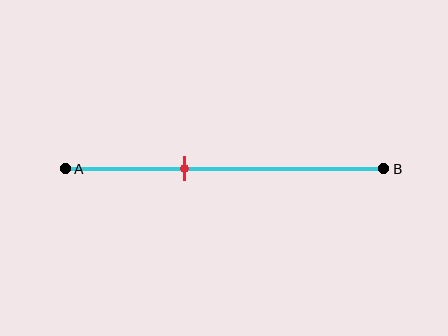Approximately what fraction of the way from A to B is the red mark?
The red mark is approximately 35% of the way from A to B.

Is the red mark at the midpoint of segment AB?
No, the mark is at about 35% from A, not at the 50% midpoint.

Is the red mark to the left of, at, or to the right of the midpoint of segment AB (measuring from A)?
The red mark is to the left of the midpoint of segment AB.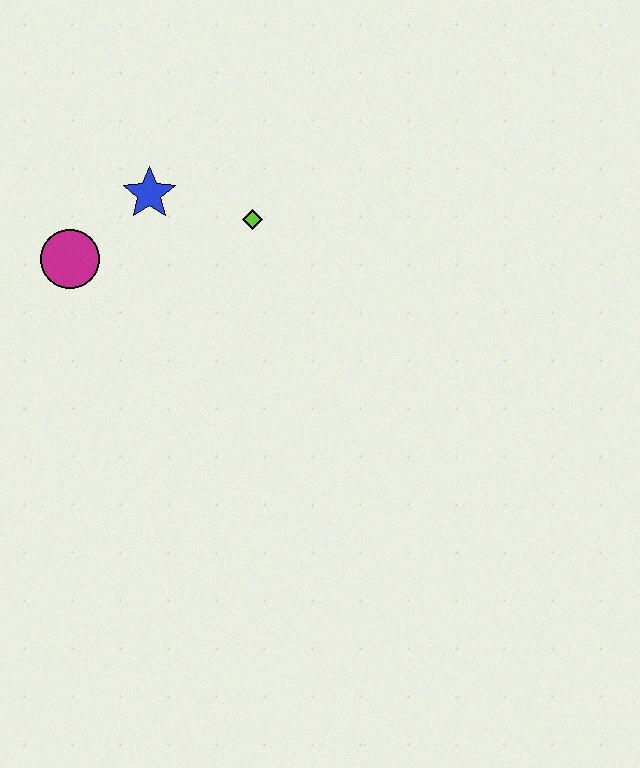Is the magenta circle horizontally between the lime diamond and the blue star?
No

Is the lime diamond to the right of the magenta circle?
Yes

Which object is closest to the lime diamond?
The blue star is closest to the lime diamond.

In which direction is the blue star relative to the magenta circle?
The blue star is to the right of the magenta circle.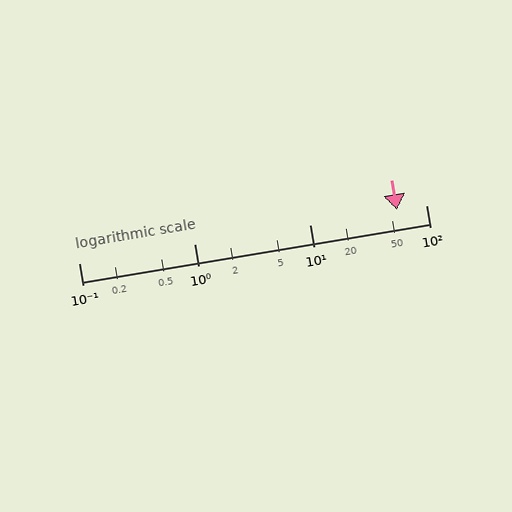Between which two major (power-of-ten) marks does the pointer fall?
The pointer is between 10 and 100.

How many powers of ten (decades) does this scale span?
The scale spans 3 decades, from 0.1 to 100.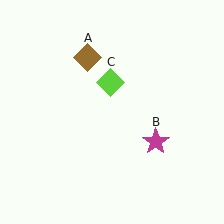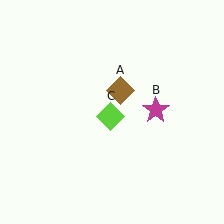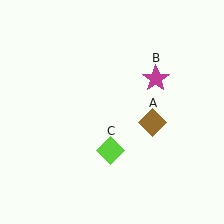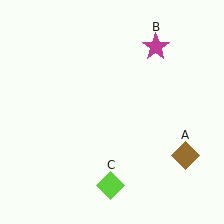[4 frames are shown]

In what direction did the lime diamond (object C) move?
The lime diamond (object C) moved down.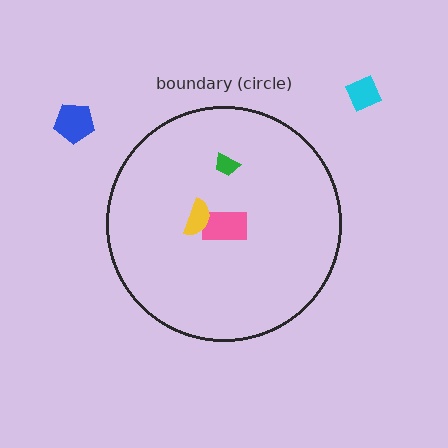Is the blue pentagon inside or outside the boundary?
Outside.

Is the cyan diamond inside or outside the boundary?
Outside.